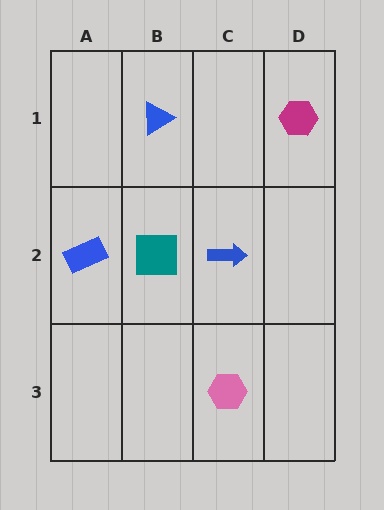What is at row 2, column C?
A blue arrow.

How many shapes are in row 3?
1 shape.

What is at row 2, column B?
A teal square.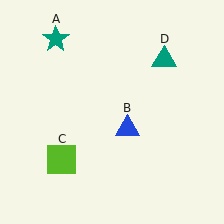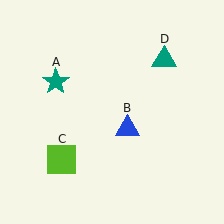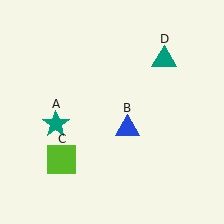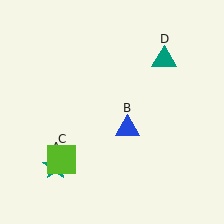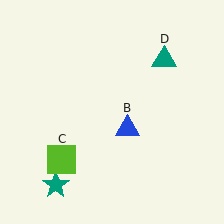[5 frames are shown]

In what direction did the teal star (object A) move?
The teal star (object A) moved down.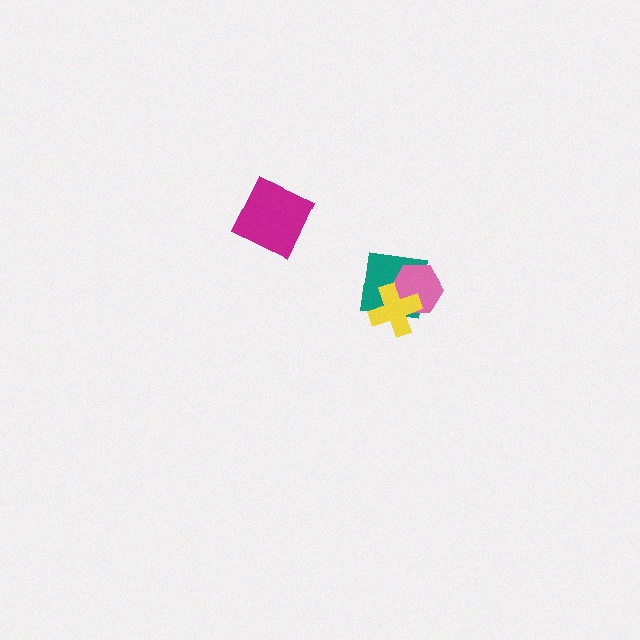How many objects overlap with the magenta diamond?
0 objects overlap with the magenta diamond.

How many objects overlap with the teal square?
2 objects overlap with the teal square.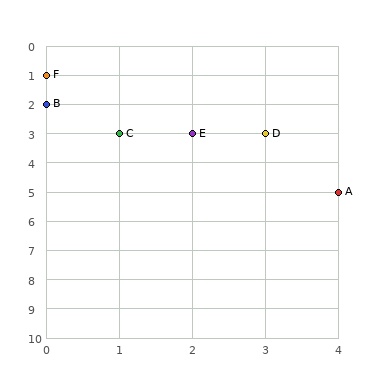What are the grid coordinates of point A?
Point A is at grid coordinates (4, 5).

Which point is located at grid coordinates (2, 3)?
Point E is at (2, 3).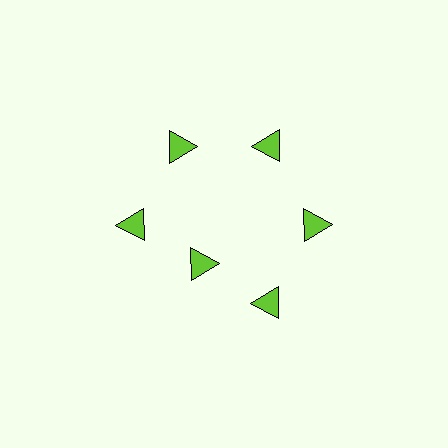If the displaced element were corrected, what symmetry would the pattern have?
It would have 6-fold rotational symmetry — the pattern would map onto itself every 60 degrees.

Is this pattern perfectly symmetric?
No. The 6 lime triangles are arranged in a ring, but one element near the 7 o'clock position is pulled inward toward the center, breaking the 6-fold rotational symmetry.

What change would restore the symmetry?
The symmetry would be restored by moving it outward, back onto the ring so that all 6 triangles sit at equal angles and equal distance from the center.